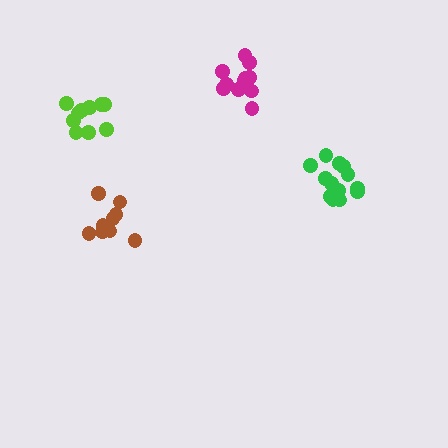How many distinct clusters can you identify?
There are 4 distinct clusters.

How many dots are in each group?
Group 1: 10 dots, Group 2: 11 dots, Group 3: 13 dots, Group 4: 9 dots (43 total).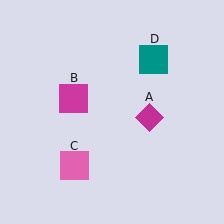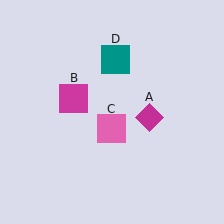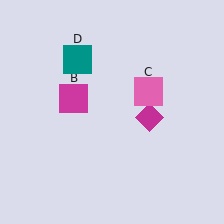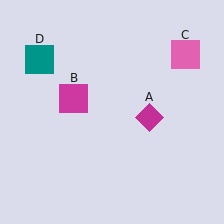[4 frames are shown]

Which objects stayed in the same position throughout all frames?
Magenta diamond (object A) and magenta square (object B) remained stationary.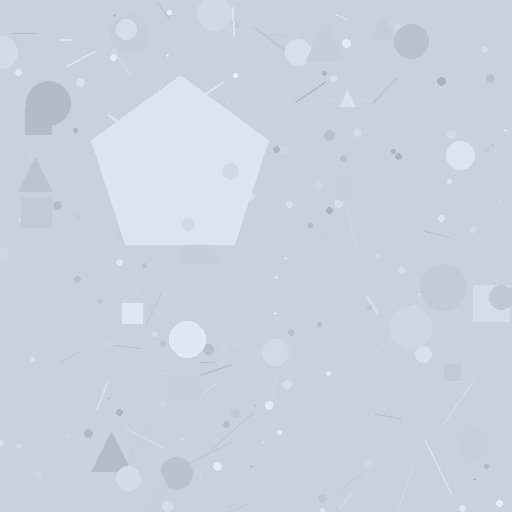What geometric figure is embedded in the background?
A pentagon is embedded in the background.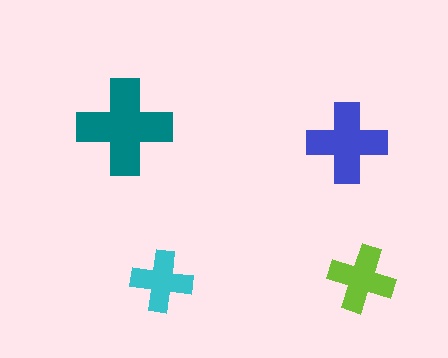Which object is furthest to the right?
The lime cross is rightmost.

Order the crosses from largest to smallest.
the teal one, the blue one, the lime one, the cyan one.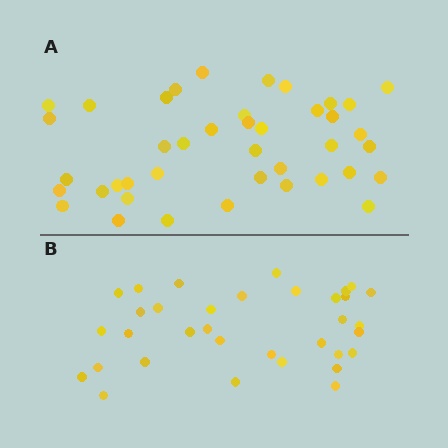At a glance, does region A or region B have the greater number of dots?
Region A (the top region) has more dots.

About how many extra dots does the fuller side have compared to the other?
Region A has roughly 8 or so more dots than region B.